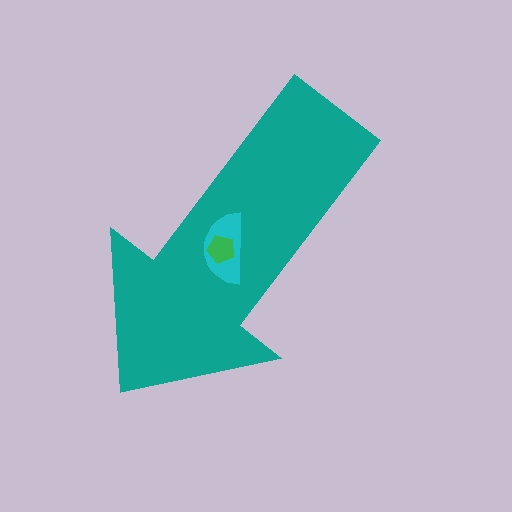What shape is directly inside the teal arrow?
The cyan semicircle.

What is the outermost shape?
The teal arrow.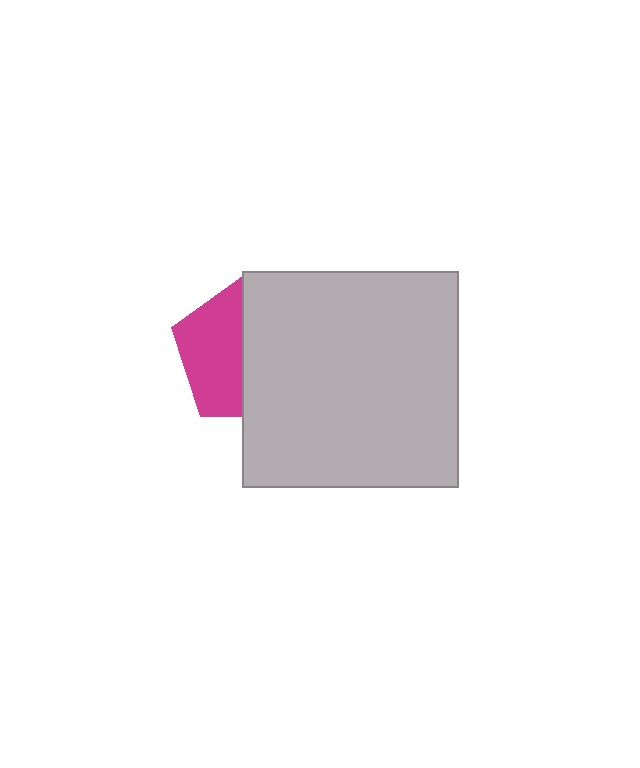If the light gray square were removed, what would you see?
You would see the complete magenta pentagon.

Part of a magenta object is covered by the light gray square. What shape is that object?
It is a pentagon.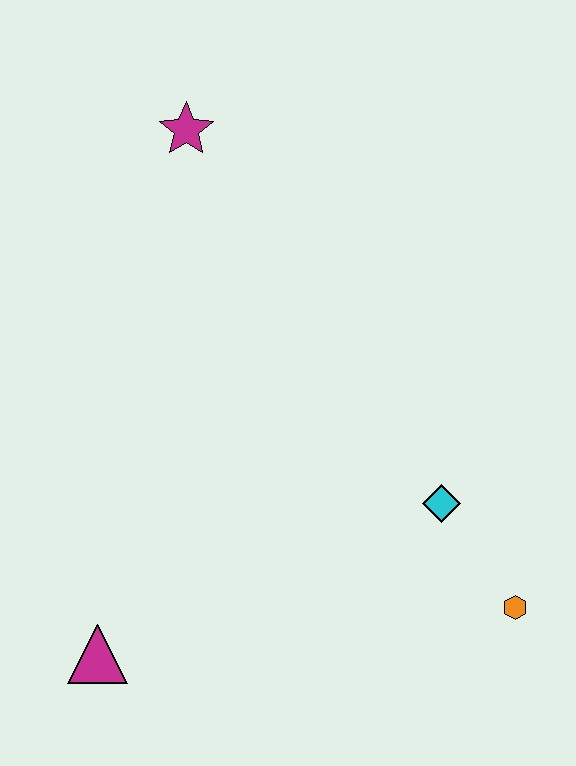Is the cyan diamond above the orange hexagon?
Yes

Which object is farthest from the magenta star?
The orange hexagon is farthest from the magenta star.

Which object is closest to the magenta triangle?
The cyan diamond is closest to the magenta triangle.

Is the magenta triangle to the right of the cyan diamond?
No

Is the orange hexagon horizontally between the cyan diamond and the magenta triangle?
No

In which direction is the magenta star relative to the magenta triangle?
The magenta star is above the magenta triangle.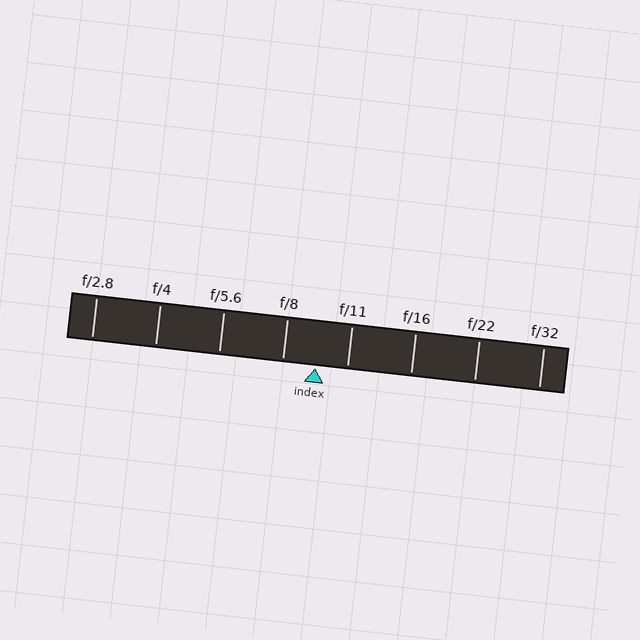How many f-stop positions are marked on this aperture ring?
There are 8 f-stop positions marked.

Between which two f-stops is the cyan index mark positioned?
The index mark is between f/8 and f/11.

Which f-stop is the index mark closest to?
The index mark is closest to f/11.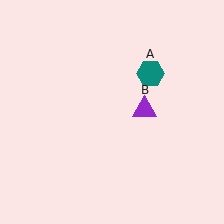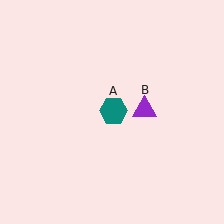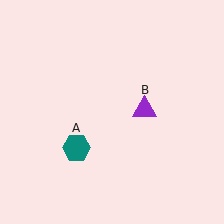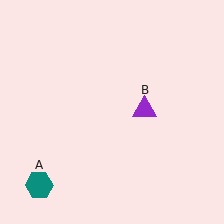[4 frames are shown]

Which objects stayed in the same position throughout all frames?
Purple triangle (object B) remained stationary.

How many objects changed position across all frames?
1 object changed position: teal hexagon (object A).